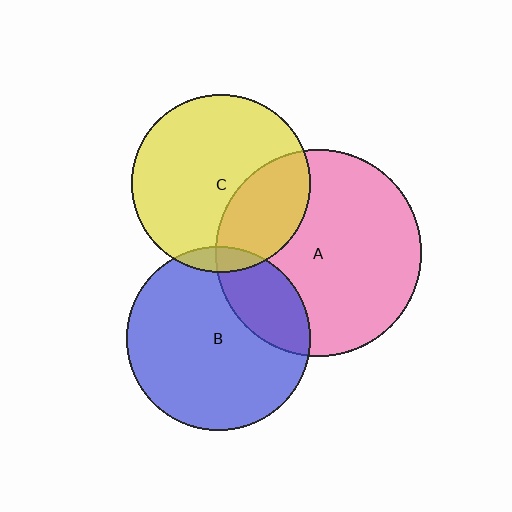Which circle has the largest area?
Circle A (pink).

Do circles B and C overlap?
Yes.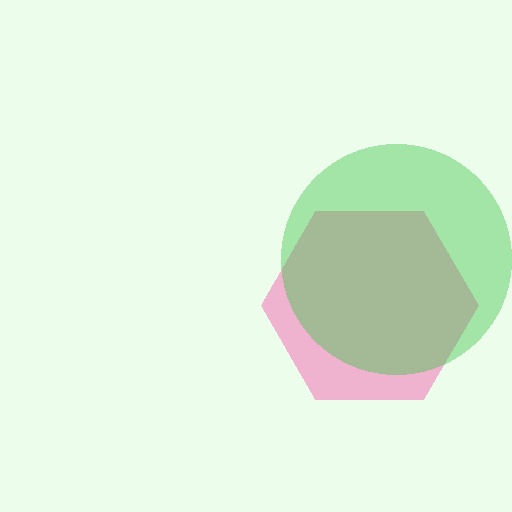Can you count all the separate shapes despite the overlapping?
Yes, there are 2 separate shapes.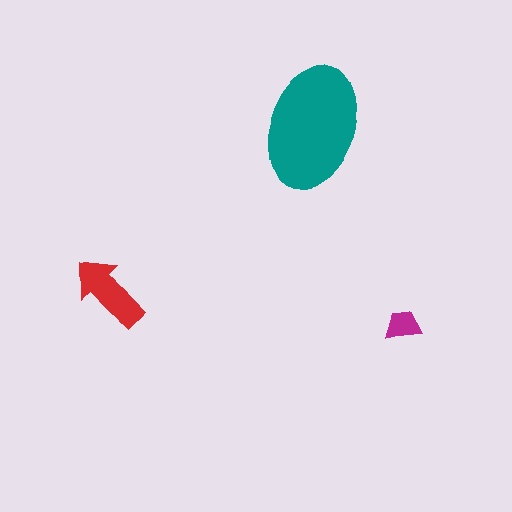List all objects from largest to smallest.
The teal ellipse, the red arrow, the magenta trapezoid.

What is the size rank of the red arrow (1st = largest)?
2nd.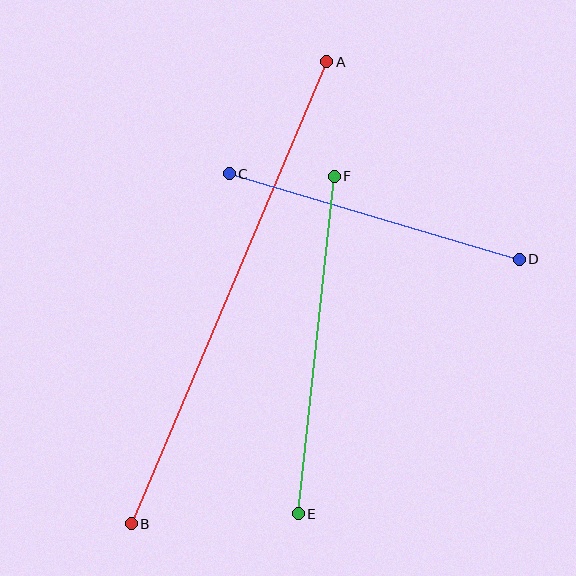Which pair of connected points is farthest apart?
Points A and B are farthest apart.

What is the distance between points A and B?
The distance is approximately 501 pixels.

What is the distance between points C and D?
The distance is approximately 302 pixels.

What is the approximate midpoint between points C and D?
The midpoint is at approximately (374, 216) pixels.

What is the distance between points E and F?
The distance is approximately 339 pixels.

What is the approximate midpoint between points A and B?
The midpoint is at approximately (229, 293) pixels.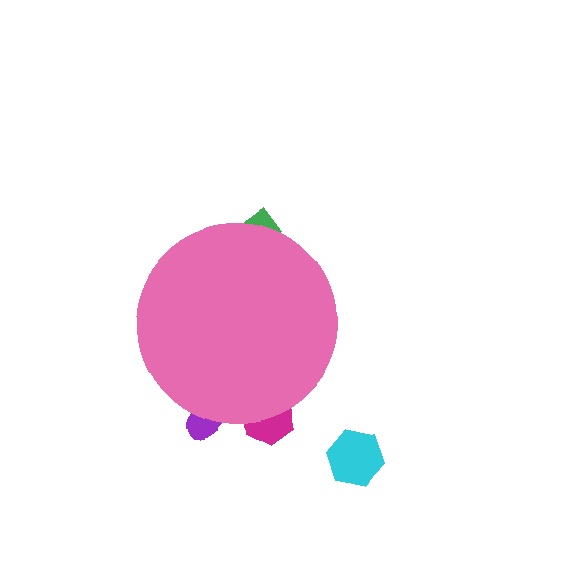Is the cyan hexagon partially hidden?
No, the cyan hexagon is fully visible.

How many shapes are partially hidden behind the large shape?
3 shapes are partially hidden.